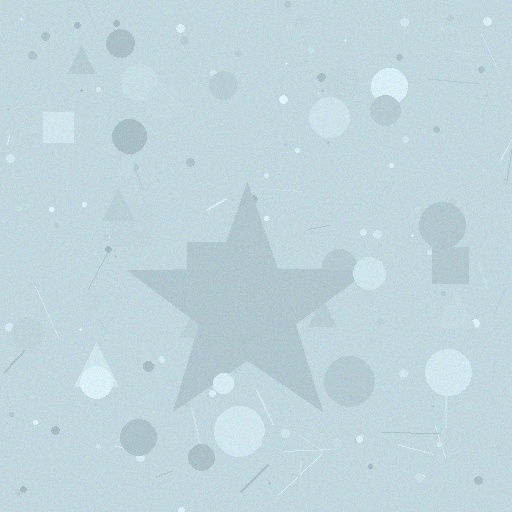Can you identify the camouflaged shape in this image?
The camouflaged shape is a star.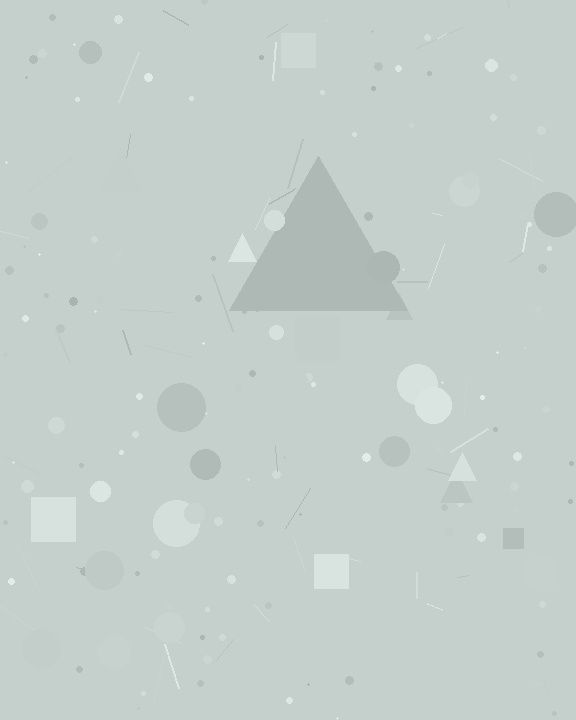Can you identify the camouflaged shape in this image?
The camouflaged shape is a triangle.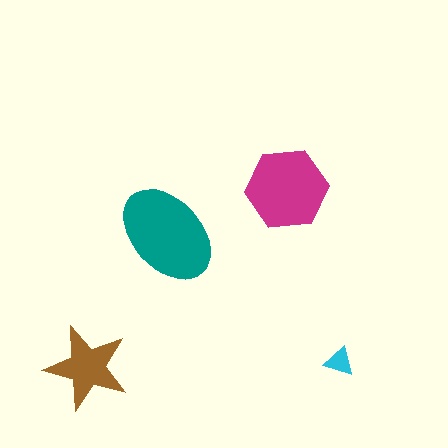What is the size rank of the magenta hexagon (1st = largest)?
2nd.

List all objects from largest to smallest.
The teal ellipse, the magenta hexagon, the brown star, the cyan triangle.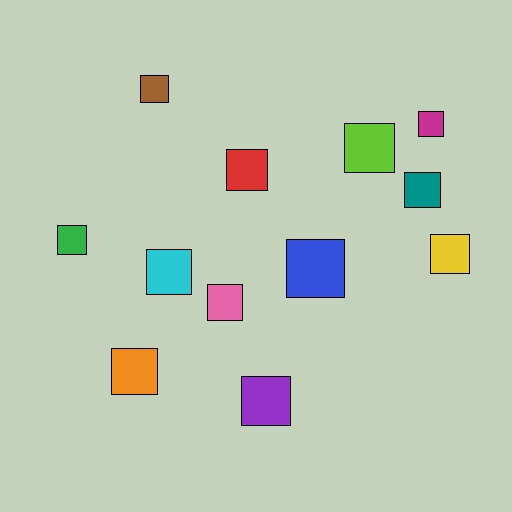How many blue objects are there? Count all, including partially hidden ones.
There is 1 blue object.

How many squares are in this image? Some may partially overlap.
There are 12 squares.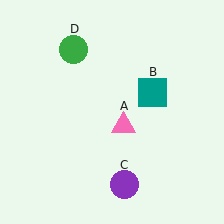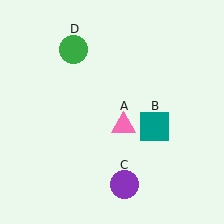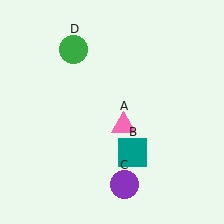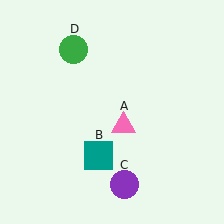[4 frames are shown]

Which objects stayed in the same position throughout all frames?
Pink triangle (object A) and purple circle (object C) and green circle (object D) remained stationary.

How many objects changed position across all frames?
1 object changed position: teal square (object B).